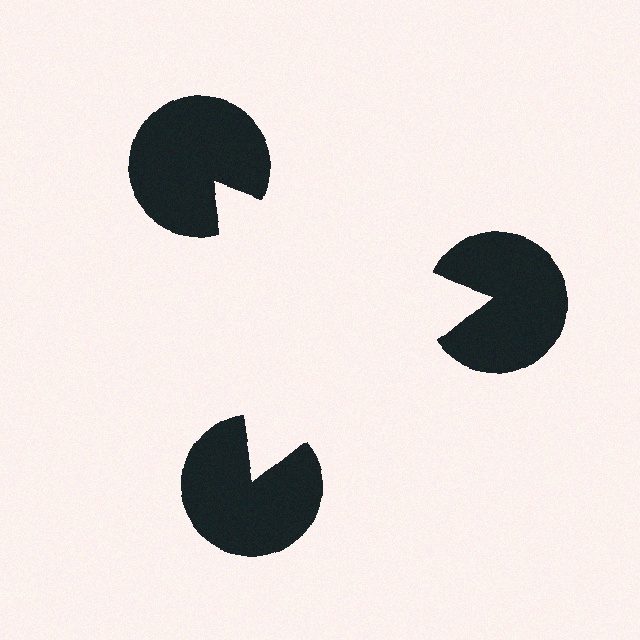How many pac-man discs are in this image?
There are 3 — one at each vertex of the illusory triangle.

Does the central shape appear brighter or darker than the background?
It typically appears slightly brighter than the background, even though no actual brightness change is drawn.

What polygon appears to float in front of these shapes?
An illusory triangle — its edges are inferred from the aligned wedge cuts in the pac-man discs, not physically drawn.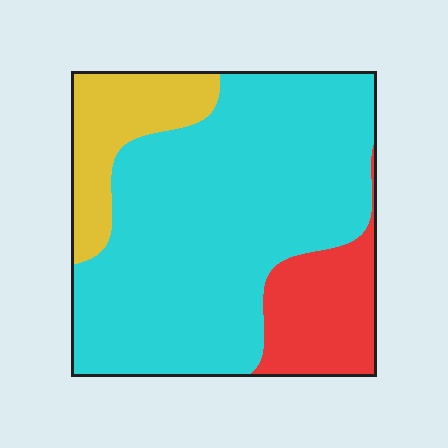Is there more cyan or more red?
Cyan.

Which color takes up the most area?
Cyan, at roughly 70%.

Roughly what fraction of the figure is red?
Red covers around 15% of the figure.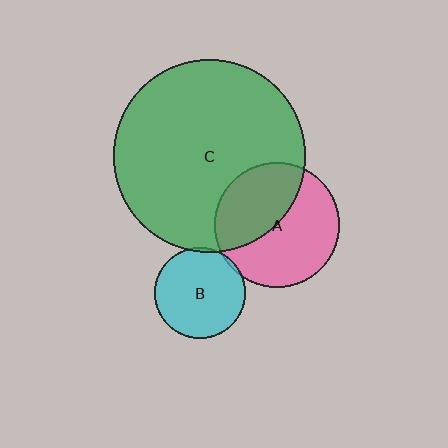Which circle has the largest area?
Circle C (green).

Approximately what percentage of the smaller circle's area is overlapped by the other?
Approximately 5%.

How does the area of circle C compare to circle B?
Approximately 4.5 times.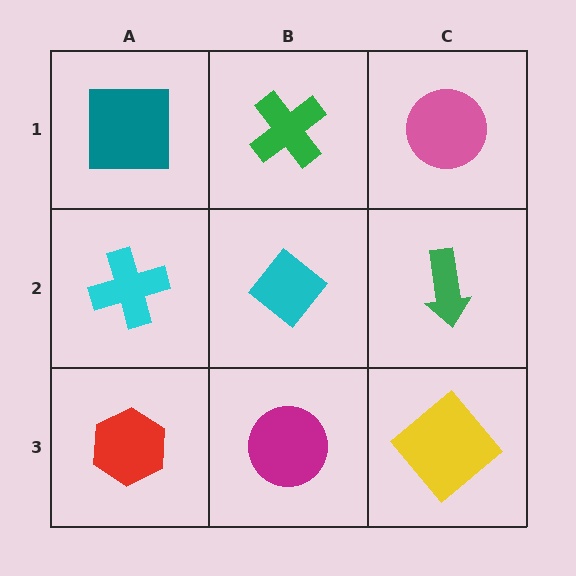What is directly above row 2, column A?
A teal square.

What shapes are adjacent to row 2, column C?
A pink circle (row 1, column C), a yellow diamond (row 3, column C), a cyan diamond (row 2, column B).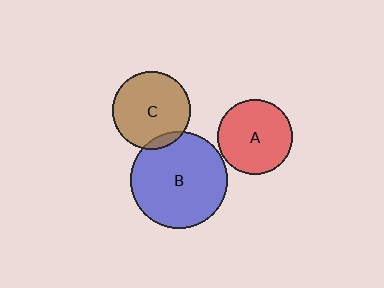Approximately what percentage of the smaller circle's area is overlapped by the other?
Approximately 10%.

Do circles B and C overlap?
Yes.